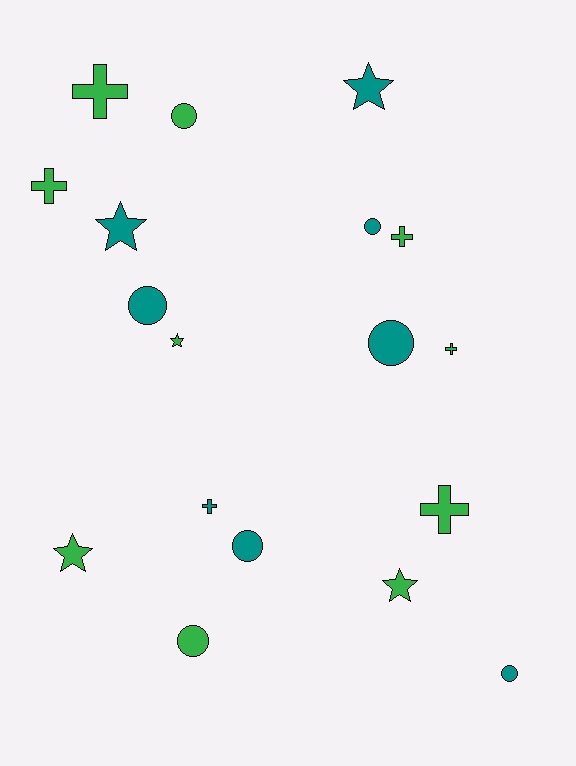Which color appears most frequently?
Green, with 10 objects.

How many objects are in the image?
There are 18 objects.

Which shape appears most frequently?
Circle, with 7 objects.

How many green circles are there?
There are 2 green circles.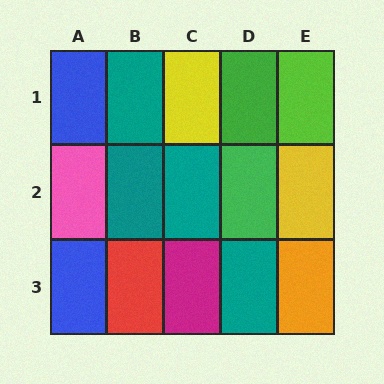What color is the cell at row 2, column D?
Green.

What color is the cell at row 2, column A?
Pink.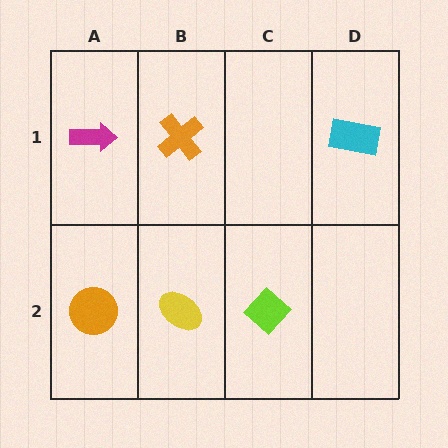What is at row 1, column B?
An orange cross.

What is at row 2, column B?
A yellow ellipse.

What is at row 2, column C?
A lime diamond.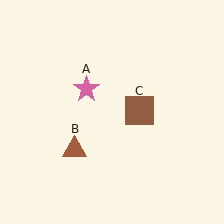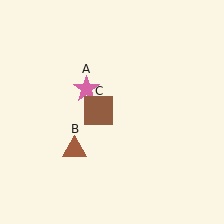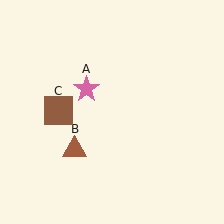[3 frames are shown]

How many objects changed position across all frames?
1 object changed position: brown square (object C).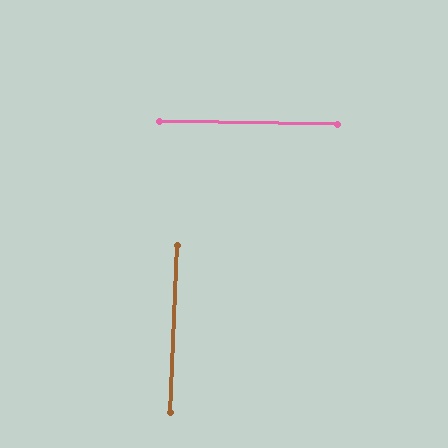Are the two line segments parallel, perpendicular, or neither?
Perpendicular — they meet at approximately 88°.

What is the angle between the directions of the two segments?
Approximately 88 degrees.